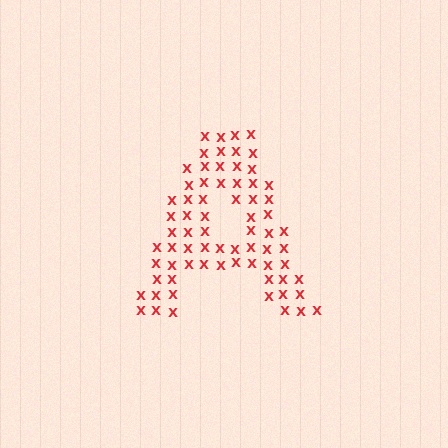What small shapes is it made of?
It is made of small letter X's.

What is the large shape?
The large shape is the letter A.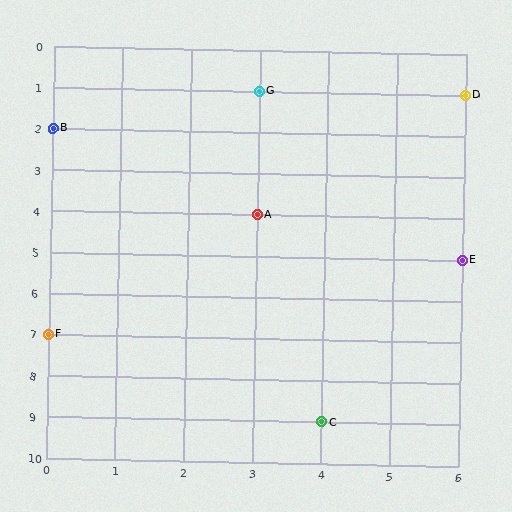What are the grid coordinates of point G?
Point G is at grid coordinates (3, 1).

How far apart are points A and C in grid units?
Points A and C are 1 column and 5 rows apart (about 5.1 grid units diagonally).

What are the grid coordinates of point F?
Point F is at grid coordinates (0, 7).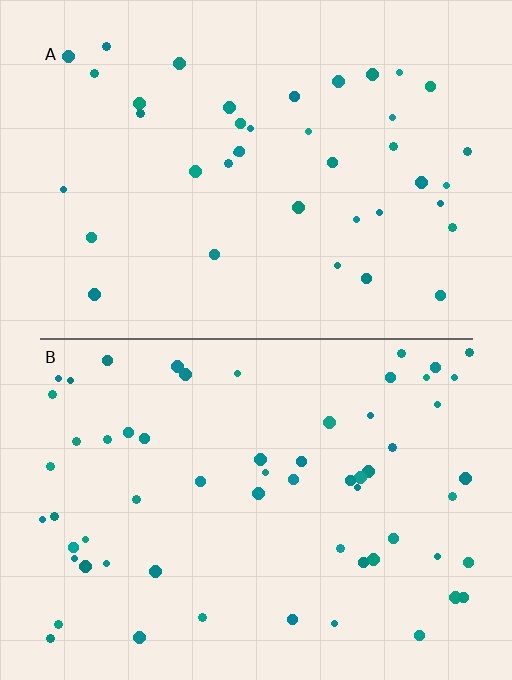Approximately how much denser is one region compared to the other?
Approximately 1.5× — region B over region A.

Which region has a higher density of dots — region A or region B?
B (the bottom).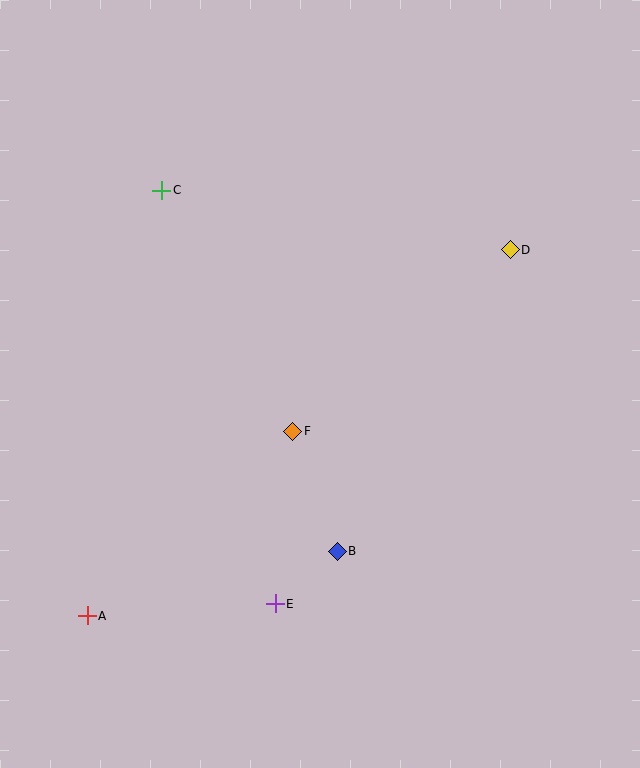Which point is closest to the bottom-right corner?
Point B is closest to the bottom-right corner.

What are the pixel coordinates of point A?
Point A is at (87, 616).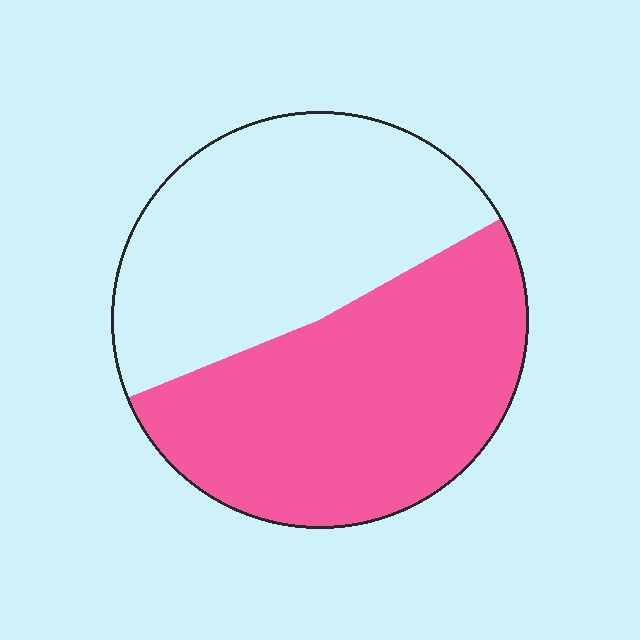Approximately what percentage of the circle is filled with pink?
Approximately 50%.